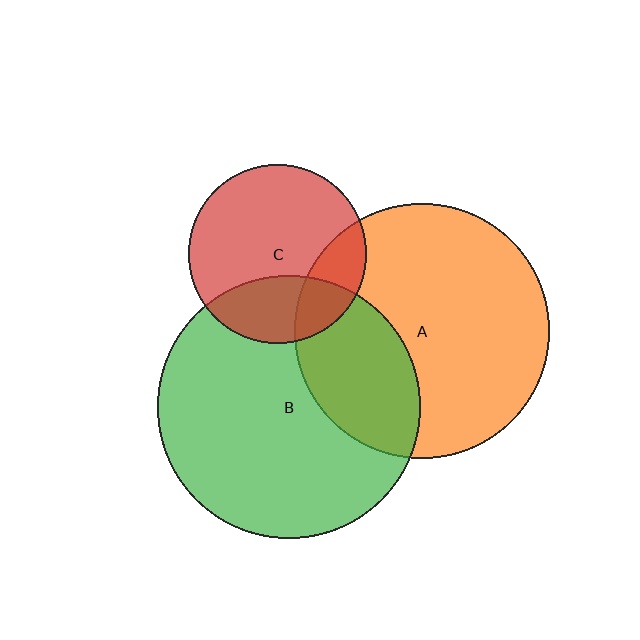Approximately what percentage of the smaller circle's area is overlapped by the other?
Approximately 30%.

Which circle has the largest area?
Circle B (green).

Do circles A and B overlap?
Yes.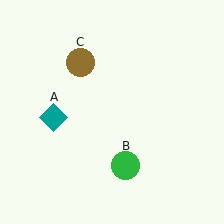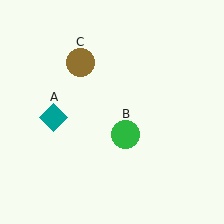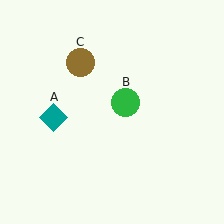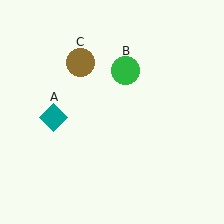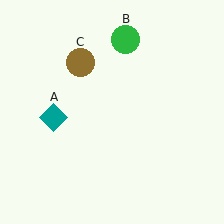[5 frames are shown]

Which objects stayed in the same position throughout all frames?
Teal diamond (object A) and brown circle (object C) remained stationary.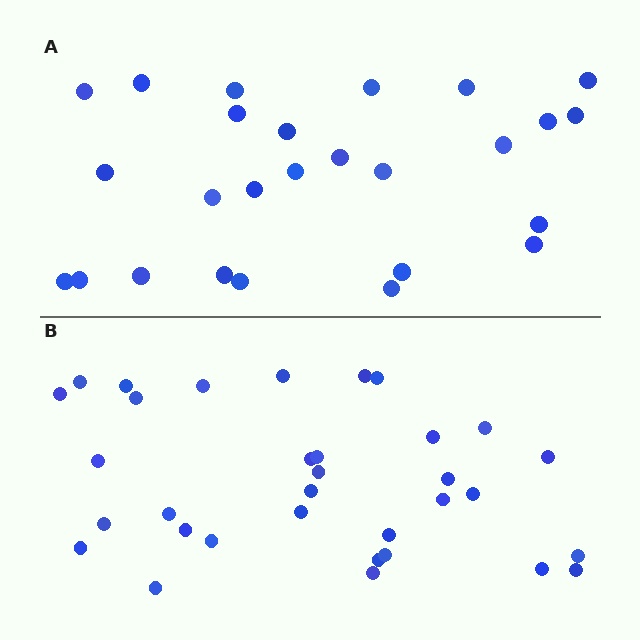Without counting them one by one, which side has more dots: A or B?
Region B (the bottom region) has more dots.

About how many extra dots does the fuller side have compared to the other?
Region B has roughly 8 or so more dots than region A.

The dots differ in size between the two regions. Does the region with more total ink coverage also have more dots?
No. Region A has more total ink coverage because its dots are larger, but region B actually contains more individual dots. Total area can be misleading — the number of items is what matters here.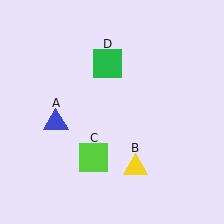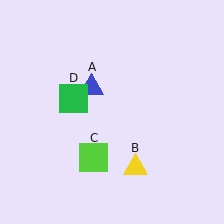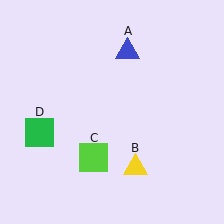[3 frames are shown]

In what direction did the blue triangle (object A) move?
The blue triangle (object A) moved up and to the right.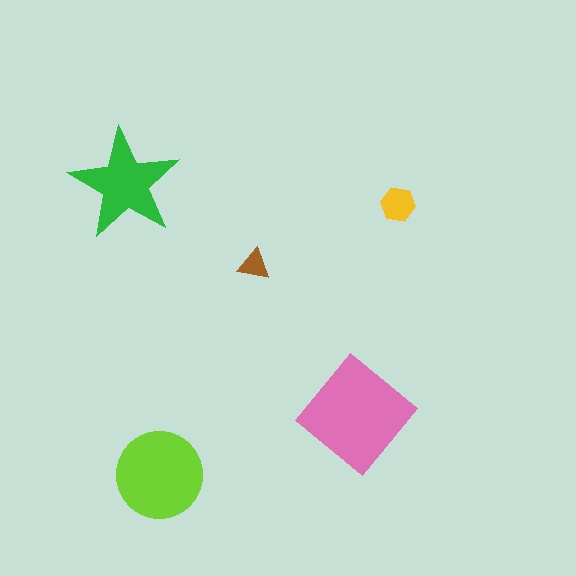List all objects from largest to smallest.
The pink diamond, the lime circle, the green star, the yellow hexagon, the brown triangle.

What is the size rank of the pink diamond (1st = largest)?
1st.